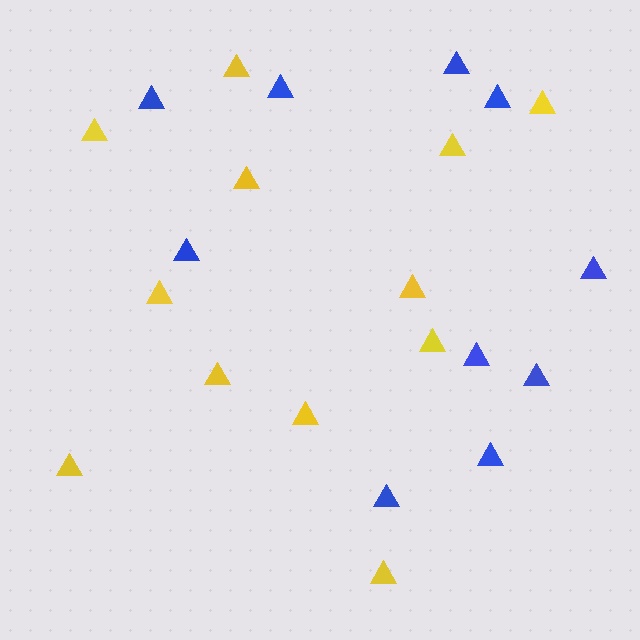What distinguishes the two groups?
There are 2 groups: one group of yellow triangles (12) and one group of blue triangles (10).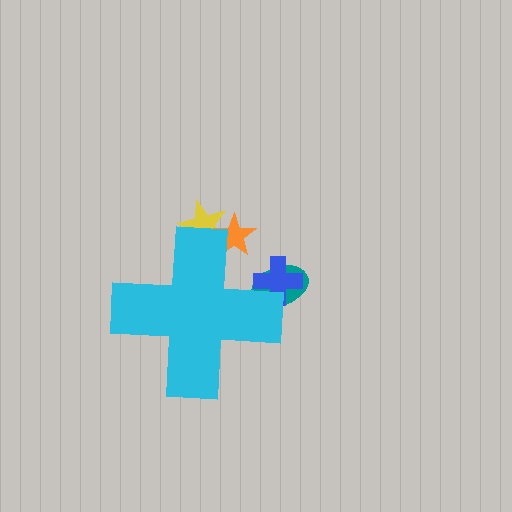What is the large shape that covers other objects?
A cyan cross.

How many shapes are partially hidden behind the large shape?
4 shapes are partially hidden.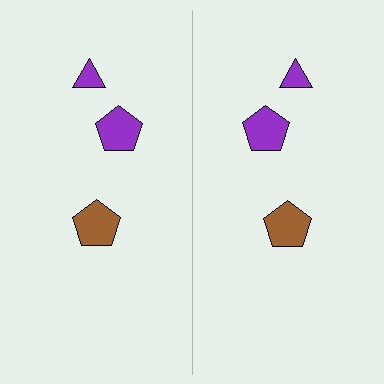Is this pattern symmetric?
Yes, this pattern has bilateral (reflection) symmetry.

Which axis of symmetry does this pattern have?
The pattern has a vertical axis of symmetry running through the center of the image.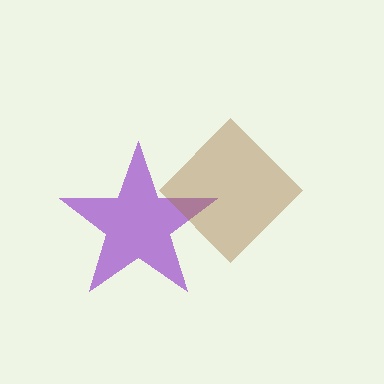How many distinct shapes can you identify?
There are 2 distinct shapes: a purple star, a brown diamond.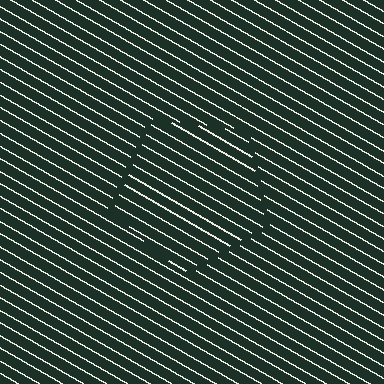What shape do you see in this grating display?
An illusory pentagon. The interior of the shape contains the same grating, shifted by half a period — the contour is defined by the phase discontinuity where line-ends from the inner and outer gratings abut.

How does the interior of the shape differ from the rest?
The interior of the shape contains the same grating, shifted by half a period — the contour is defined by the phase discontinuity where line-ends from the inner and outer gratings abut.